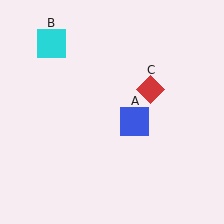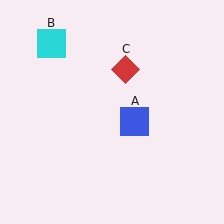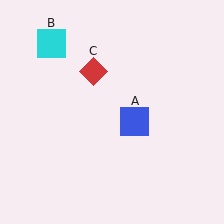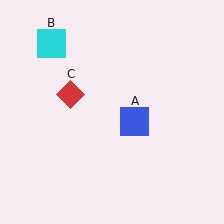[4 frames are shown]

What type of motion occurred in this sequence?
The red diamond (object C) rotated counterclockwise around the center of the scene.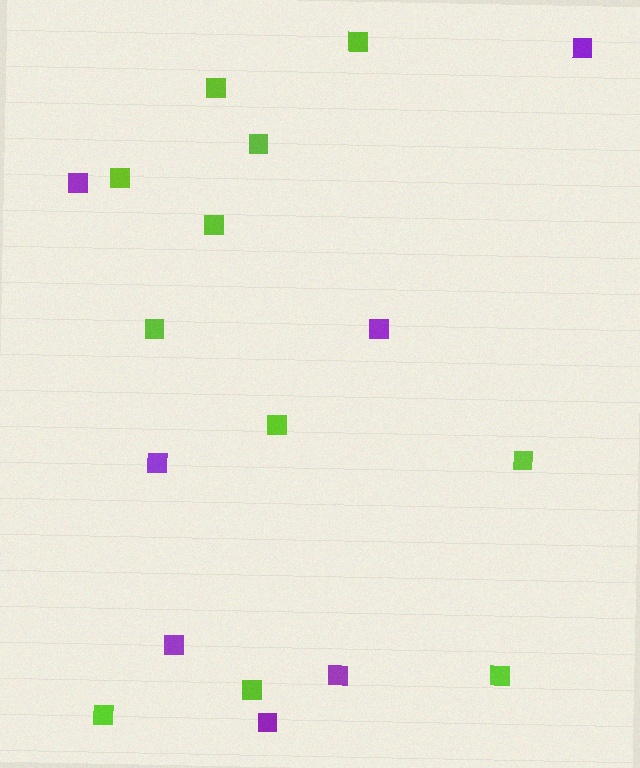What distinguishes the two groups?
There are 2 groups: one group of purple squares (7) and one group of lime squares (11).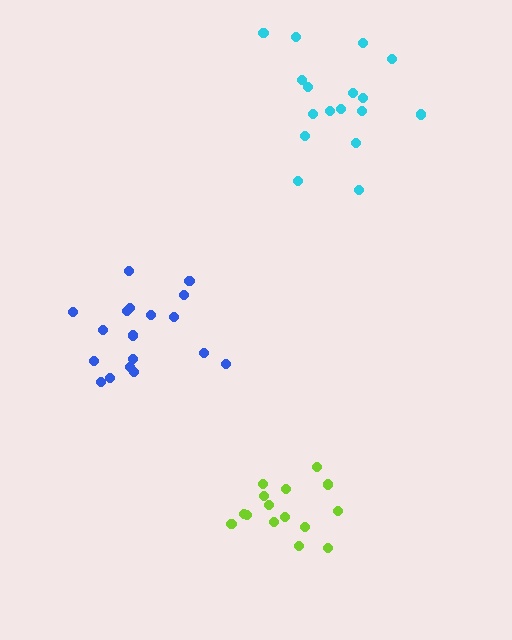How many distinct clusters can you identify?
There are 3 distinct clusters.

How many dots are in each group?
Group 1: 17 dots, Group 2: 18 dots, Group 3: 15 dots (50 total).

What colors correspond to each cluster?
The clusters are colored: cyan, blue, lime.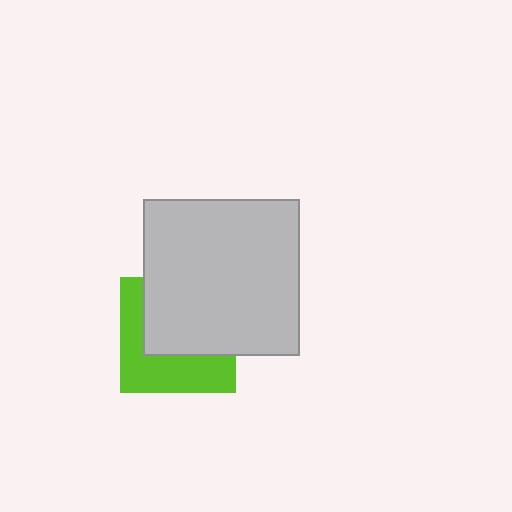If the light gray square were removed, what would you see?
You would see the complete lime square.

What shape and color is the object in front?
The object in front is a light gray square.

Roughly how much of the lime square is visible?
About half of it is visible (roughly 47%).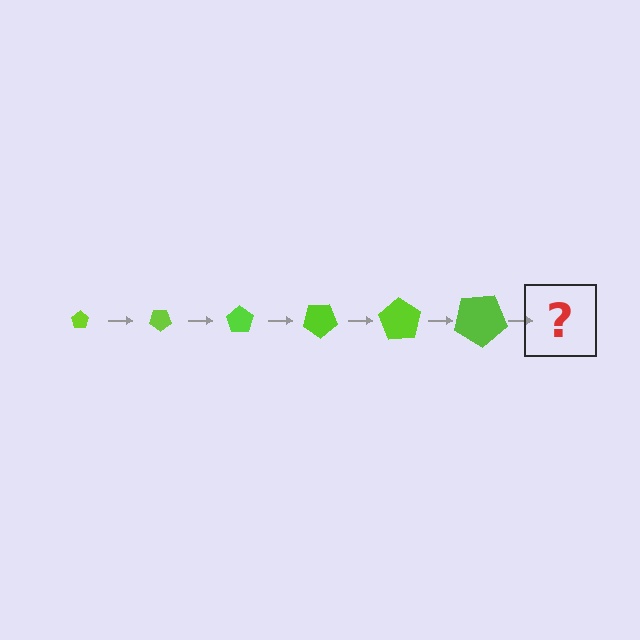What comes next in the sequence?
The next element should be a pentagon, larger than the previous one and rotated 210 degrees from the start.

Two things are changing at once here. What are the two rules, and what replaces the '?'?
The two rules are that the pentagon grows larger each step and it rotates 35 degrees each step. The '?' should be a pentagon, larger than the previous one and rotated 210 degrees from the start.